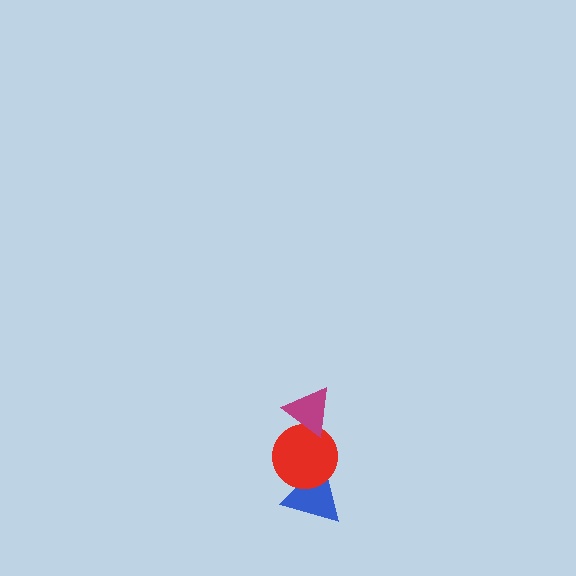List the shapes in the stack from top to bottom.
From top to bottom: the magenta triangle, the red circle, the blue triangle.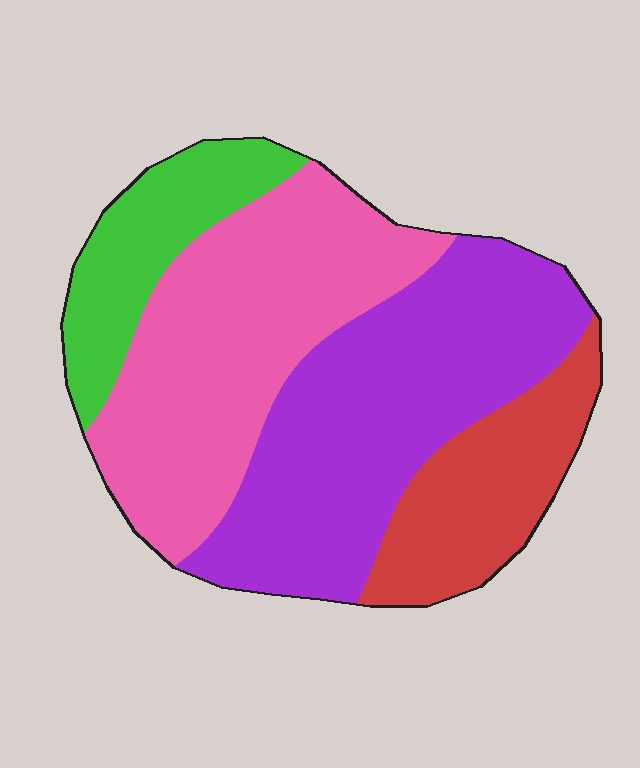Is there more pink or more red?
Pink.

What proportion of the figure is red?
Red covers around 15% of the figure.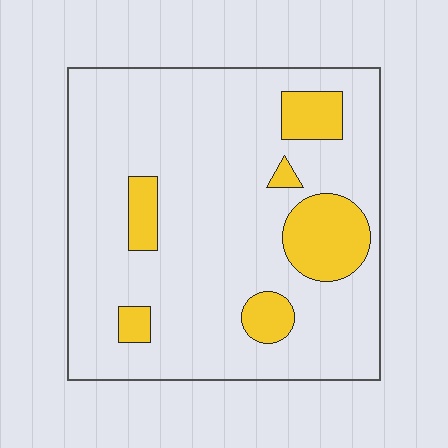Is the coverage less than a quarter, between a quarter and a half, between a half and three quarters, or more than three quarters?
Less than a quarter.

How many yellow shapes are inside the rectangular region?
6.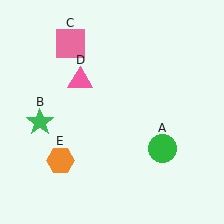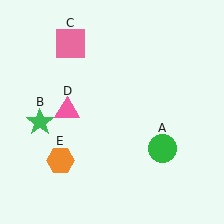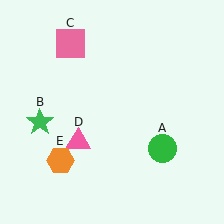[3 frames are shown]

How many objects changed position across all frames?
1 object changed position: pink triangle (object D).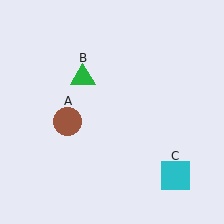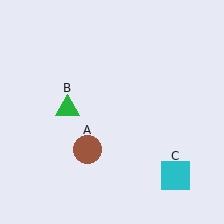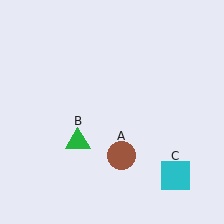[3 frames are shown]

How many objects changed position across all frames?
2 objects changed position: brown circle (object A), green triangle (object B).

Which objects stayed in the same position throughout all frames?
Cyan square (object C) remained stationary.